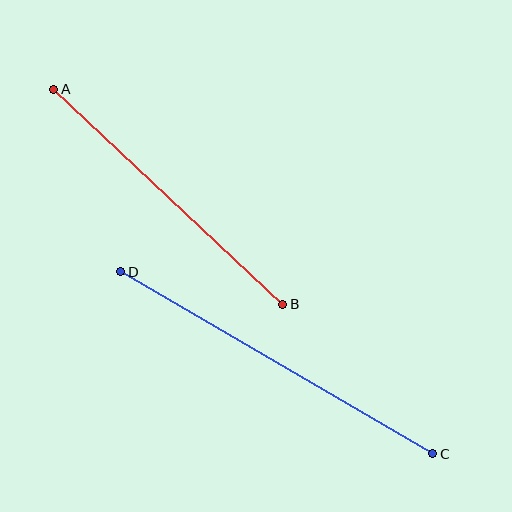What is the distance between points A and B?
The distance is approximately 314 pixels.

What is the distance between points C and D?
The distance is approximately 361 pixels.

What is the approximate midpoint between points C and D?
The midpoint is at approximately (277, 363) pixels.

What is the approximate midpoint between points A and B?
The midpoint is at approximately (168, 197) pixels.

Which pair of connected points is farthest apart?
Points C and D are farthest apart.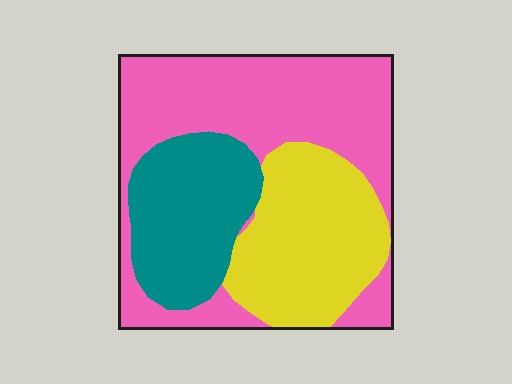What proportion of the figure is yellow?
Yellow takes up between a quarter and a half of the figure.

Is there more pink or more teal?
Pink.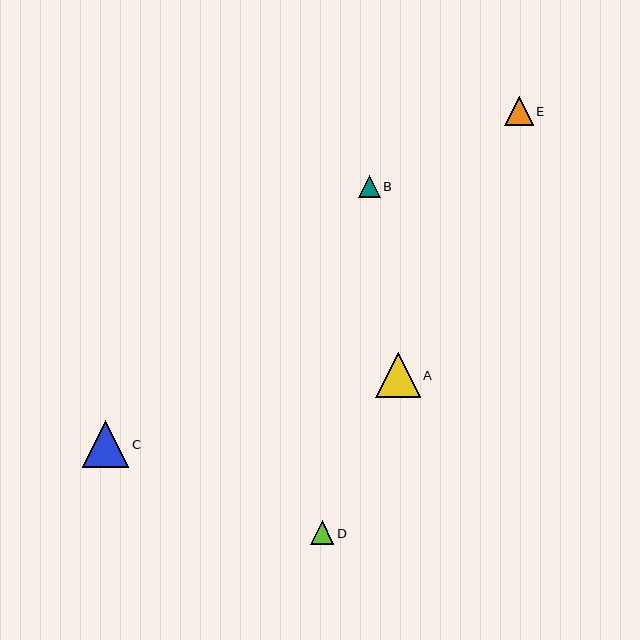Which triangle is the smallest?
Triangle B is the smallest with a size of approximately 22 pixels.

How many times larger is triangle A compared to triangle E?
Triangle A is approximately 1.5 times the size of triangle E.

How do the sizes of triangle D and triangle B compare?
Triangle D and triangle B are approximately the same size.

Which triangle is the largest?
Triangle C is the largest with a size of approximately 47 pixels.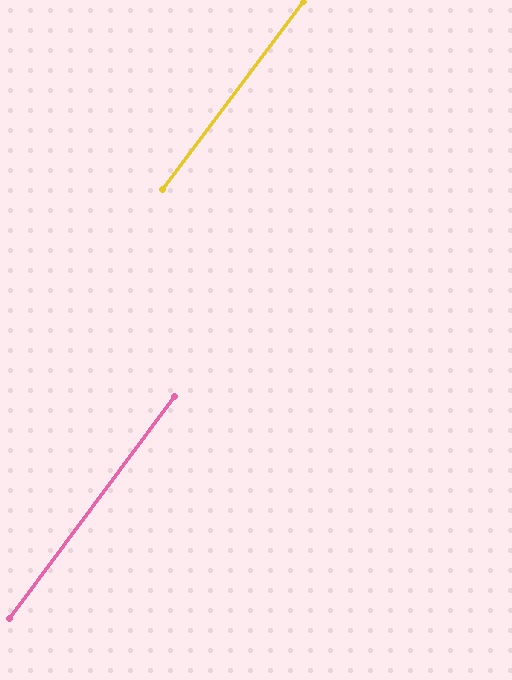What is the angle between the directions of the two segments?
Approximately 0 degrees.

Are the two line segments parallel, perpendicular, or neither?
Parallel — their directions differ by only 0.0°.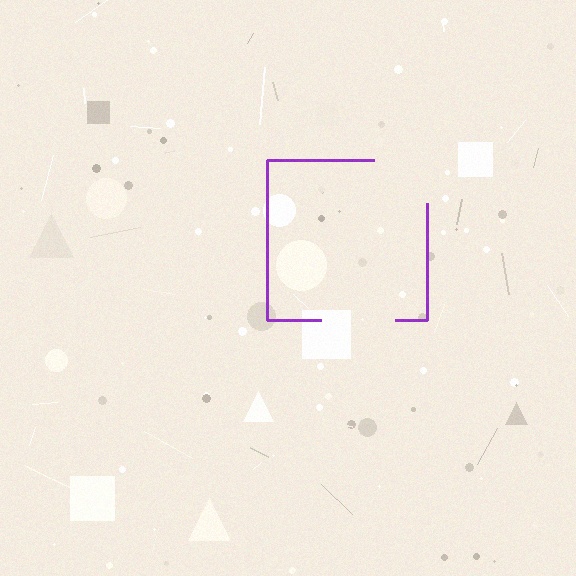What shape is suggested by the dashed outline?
The dashed outline suggests a square.